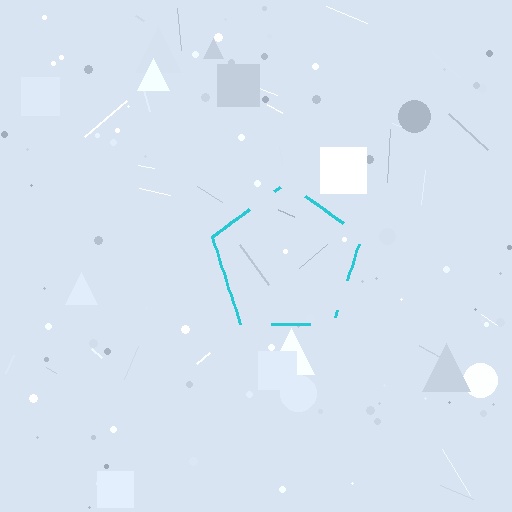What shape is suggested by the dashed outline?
The dashed outline suggests a pentagon.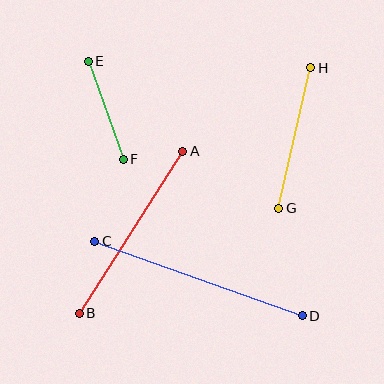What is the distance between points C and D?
The distance is approximately 221 pixels.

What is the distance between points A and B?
The distance is approximately 192 pixels.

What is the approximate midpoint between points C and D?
The midpoint is at approximately (199, 279) pixels.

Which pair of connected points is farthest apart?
Points C and D are farthest apart.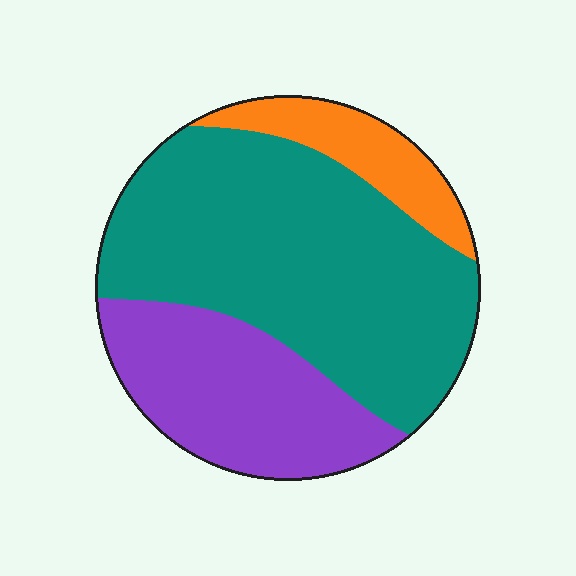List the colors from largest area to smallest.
From largest to smallest: teal, purple, orange.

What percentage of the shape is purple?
Purple covers roughly 30% of the shape.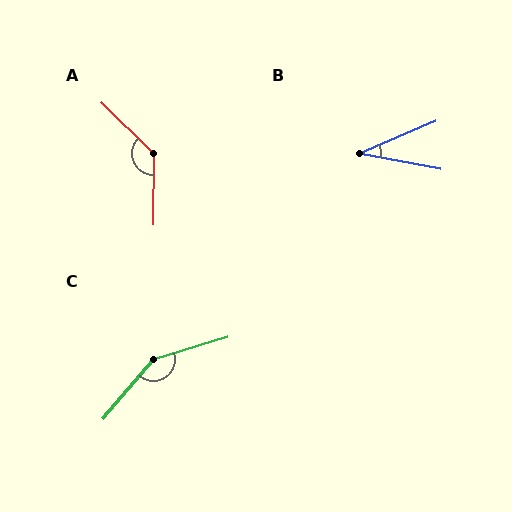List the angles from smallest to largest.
B (34°), A (134°), C (147°).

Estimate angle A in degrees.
Approximately 134 degrees.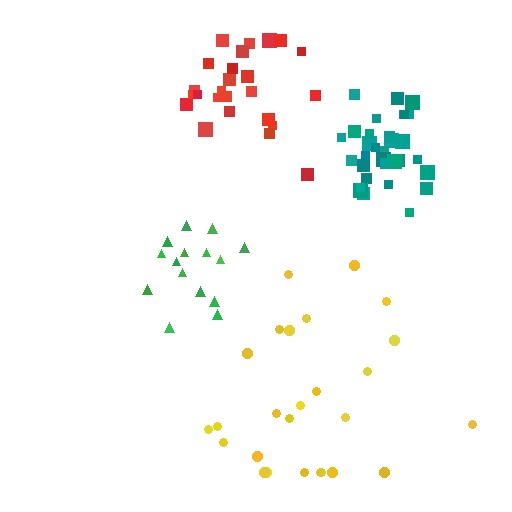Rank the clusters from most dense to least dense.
teal, green, red, yellow.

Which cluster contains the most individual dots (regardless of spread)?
Teal (33).